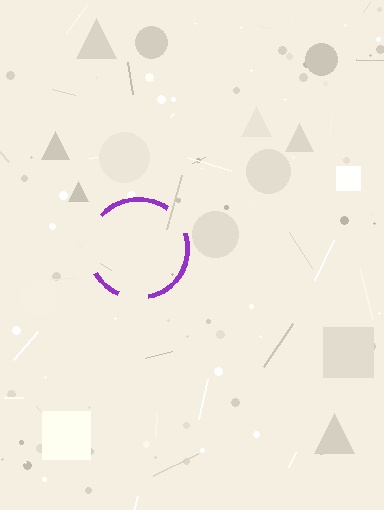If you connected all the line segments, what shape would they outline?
They would outline a circle.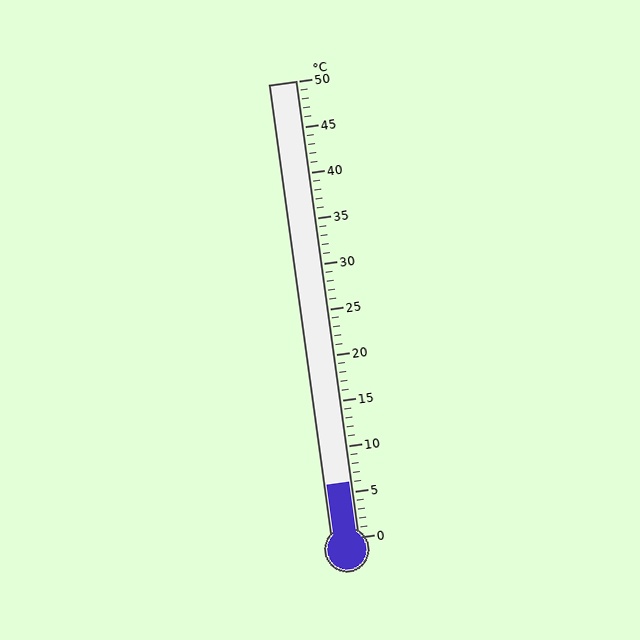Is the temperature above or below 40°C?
The temperature is below 40°C.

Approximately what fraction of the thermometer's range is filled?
The thermometer is filled to approximately 10% of its range.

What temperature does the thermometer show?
The thermometer shows approximately 6°C.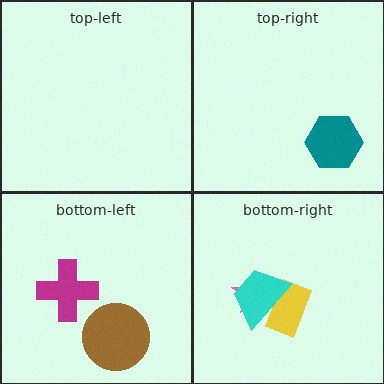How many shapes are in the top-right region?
1.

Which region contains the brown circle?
The bottom-left region.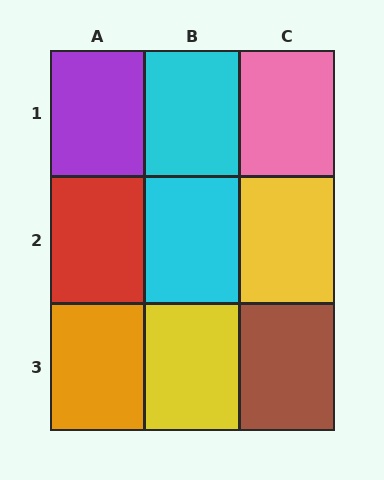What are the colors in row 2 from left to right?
Red, cyan, yellow.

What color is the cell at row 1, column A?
Purple.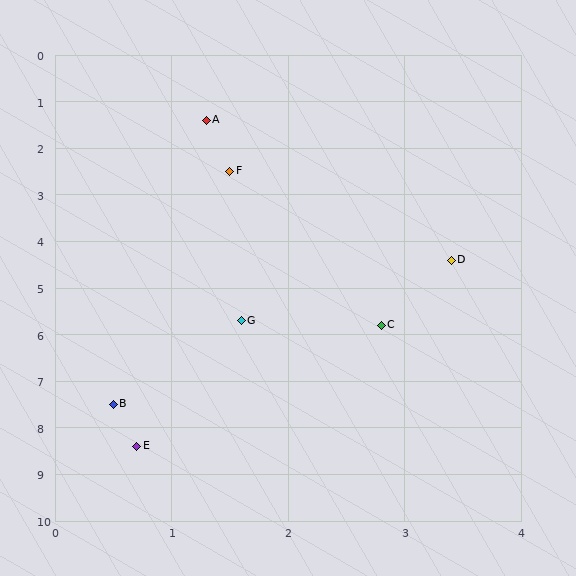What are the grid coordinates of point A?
Point A is at approximately (1.3, 1.4).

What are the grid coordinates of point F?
Point F is at approximately (1.5, 2.5).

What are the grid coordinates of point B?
Point B is at approximately (0.5, 7.5).